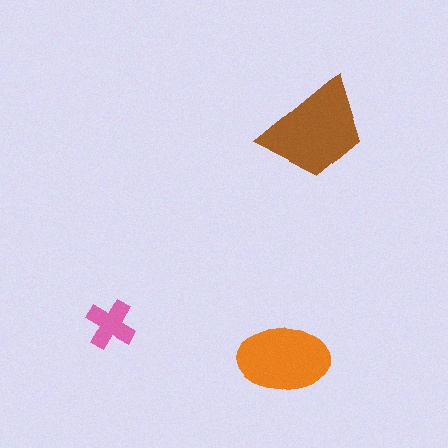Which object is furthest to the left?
The pink cross is leftmost.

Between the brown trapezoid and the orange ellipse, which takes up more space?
The brown trapezoid.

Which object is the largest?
The brown trapezoid.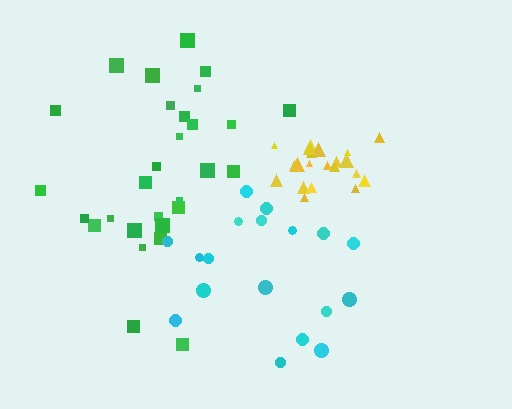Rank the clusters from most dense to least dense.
yellow, green, cyan.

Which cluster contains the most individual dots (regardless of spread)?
Green (29).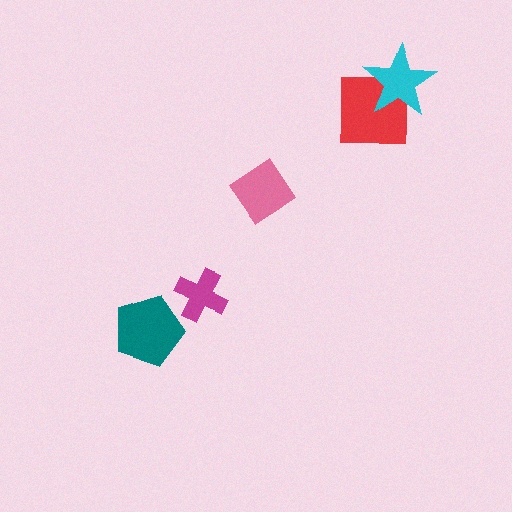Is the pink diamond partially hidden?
No, no other shape covers it.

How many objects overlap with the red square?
1 object overlaps with the red square.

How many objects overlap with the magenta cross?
0 objects overlap with the magenta cross.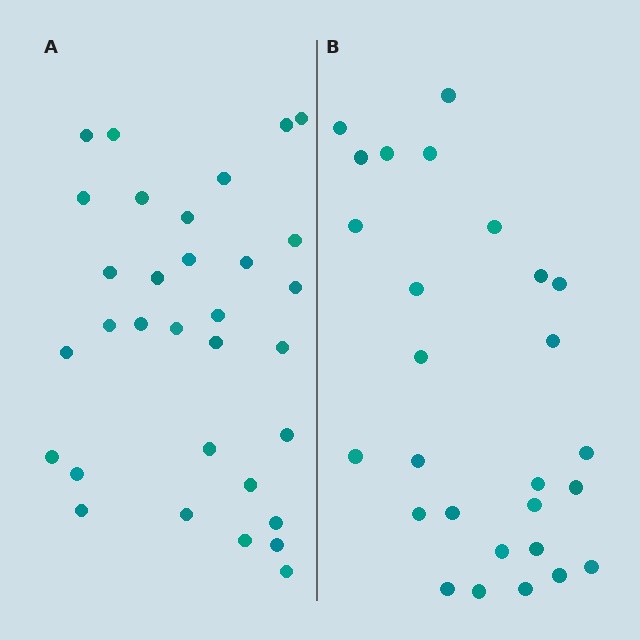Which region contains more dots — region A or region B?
Region A (the left region) has more dots.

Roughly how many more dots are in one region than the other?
Region A has about 5 more dots than region B.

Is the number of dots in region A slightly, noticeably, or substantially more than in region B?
Region A has only slightly more — the two regions are fairly close. The ratio is roughly 1.2 to 1.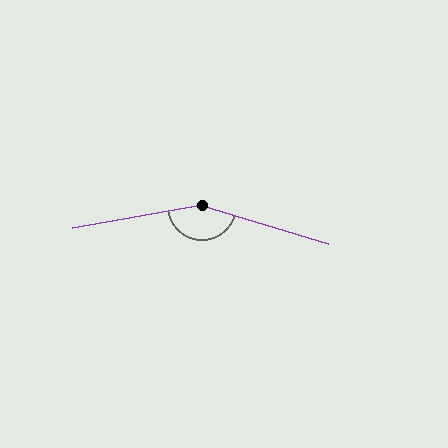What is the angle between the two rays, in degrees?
Approximately 154 degrees.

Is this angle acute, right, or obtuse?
It is obtuse.